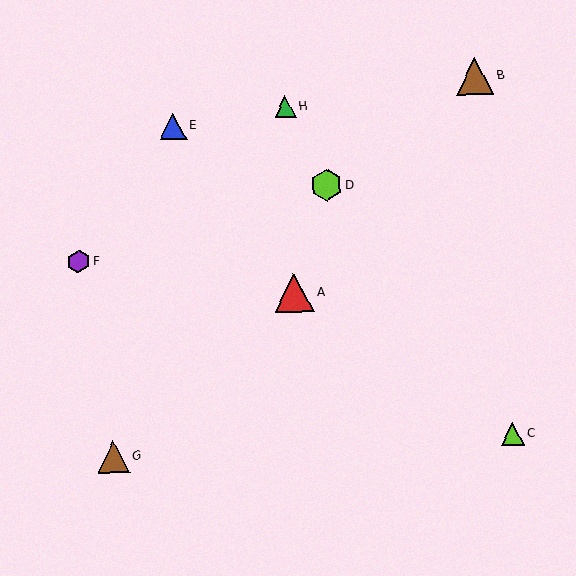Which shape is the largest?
The red triangle (labeled A) is the largest.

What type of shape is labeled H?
Shape H is a green triangle.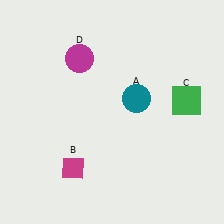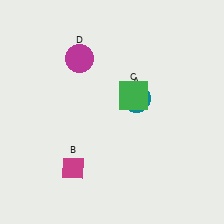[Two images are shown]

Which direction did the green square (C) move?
The green square (C) moved left.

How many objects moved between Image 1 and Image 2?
1 object moved between the two images.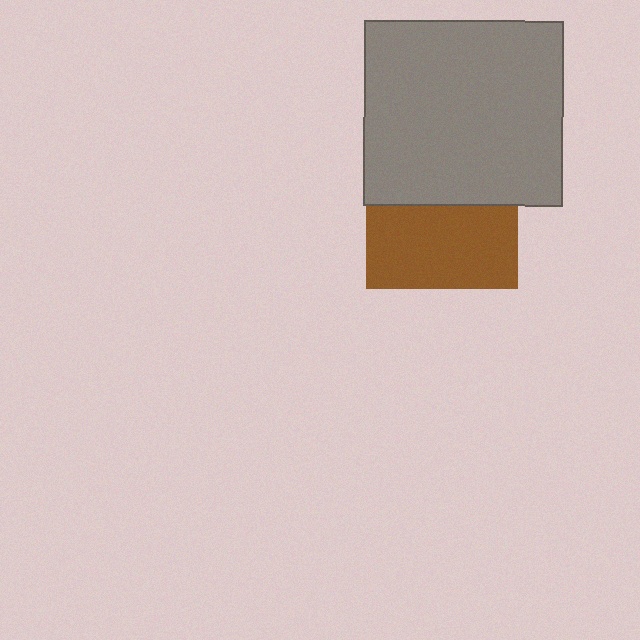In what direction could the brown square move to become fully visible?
The brown square could move down. That would shift it out from behind the gray rectangle entirely.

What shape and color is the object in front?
The object in front is a gray rectangle.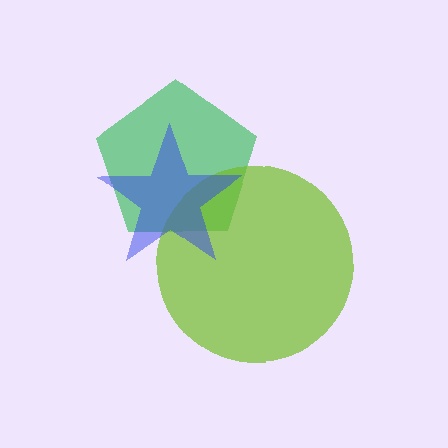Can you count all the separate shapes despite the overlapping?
Yes, there are 3 separate shapes.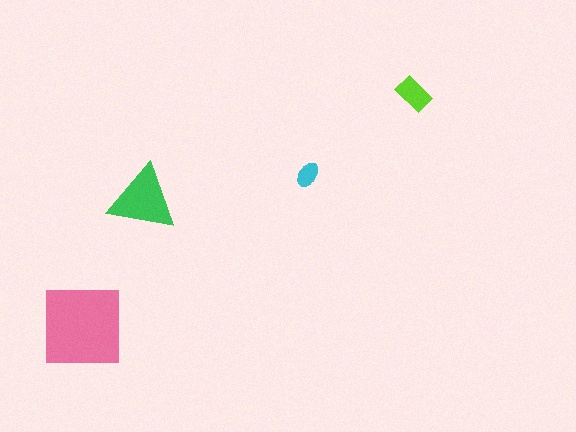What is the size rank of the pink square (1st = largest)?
1st.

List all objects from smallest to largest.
The cyan ellipse, the lime rectangle, the green triangle, the pink square.